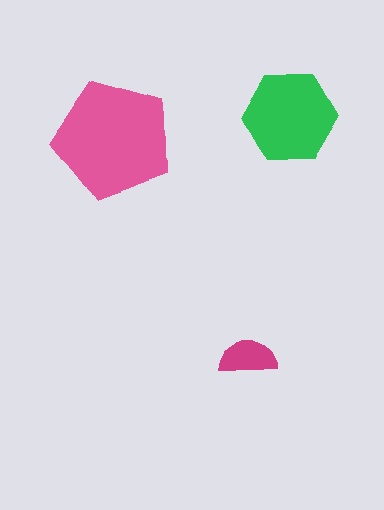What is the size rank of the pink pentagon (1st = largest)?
1st.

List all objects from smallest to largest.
The magenta semicircle, the green hexagon, the pink pentagon.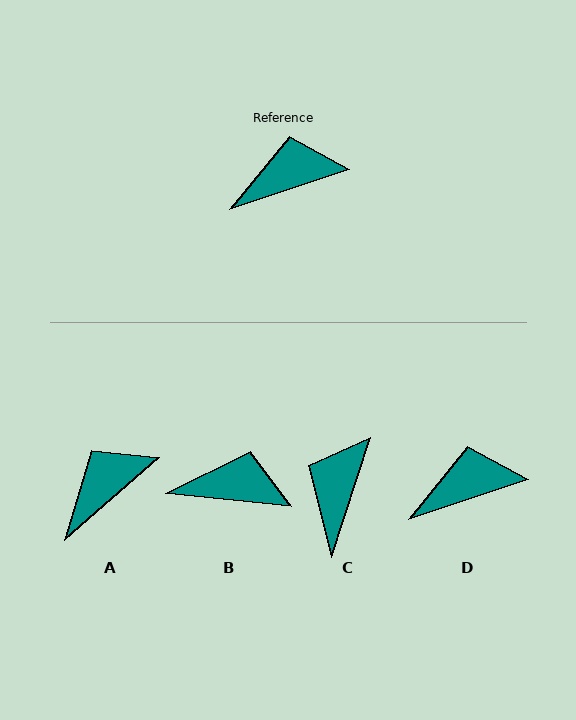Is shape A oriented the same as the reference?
No, it is off by about 23 degrees.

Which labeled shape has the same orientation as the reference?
D.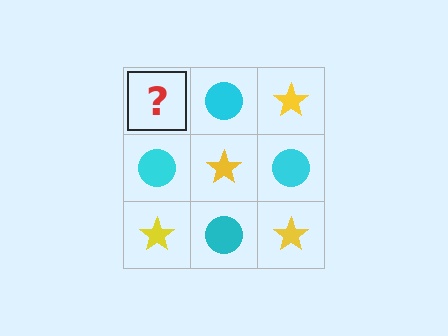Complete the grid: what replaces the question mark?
The question mark should be replaced with a yellow star.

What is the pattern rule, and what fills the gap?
The rule is that it alternates yellow star and cyan circle in a checkerboard pattern. The gap should be filled with a yellow star.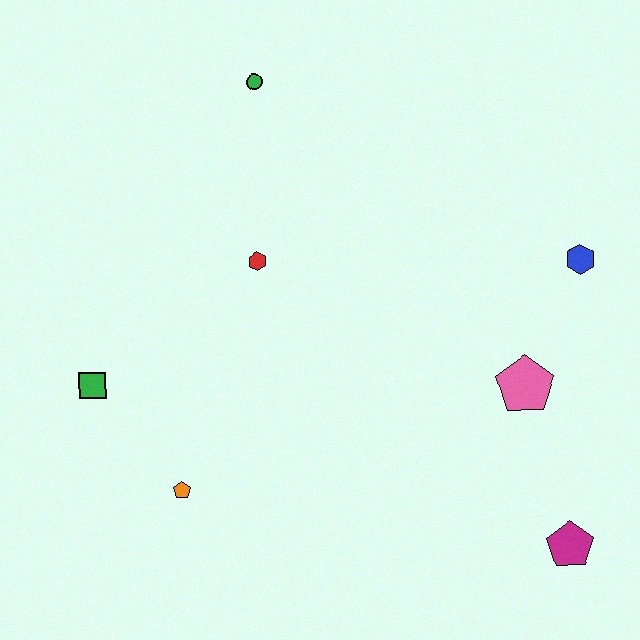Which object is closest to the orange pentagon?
The green square is closest to the orange pentagon.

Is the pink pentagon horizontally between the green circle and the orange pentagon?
No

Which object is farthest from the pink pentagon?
The green square is farthest from the pink pentagon.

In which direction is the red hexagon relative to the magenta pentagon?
The red hexagon is to the left of the magenta pentagon.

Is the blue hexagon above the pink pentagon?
Yes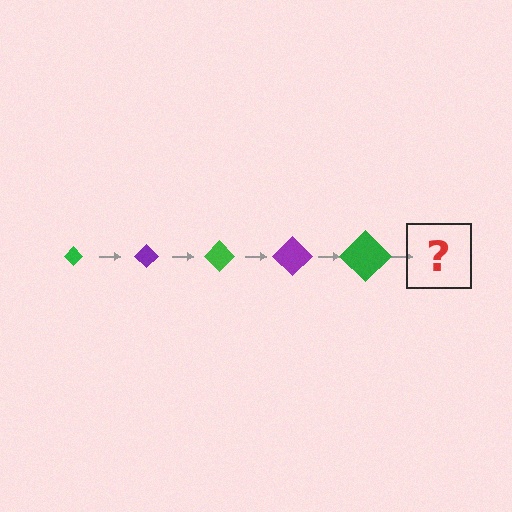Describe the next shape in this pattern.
It should be a purple diamond, larger than the previous one.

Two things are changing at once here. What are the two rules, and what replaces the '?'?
The two rules are that the diamond grows larger each step and the color cycles through green and purple. The '?' should be a purple diamond, larger than the previous one.